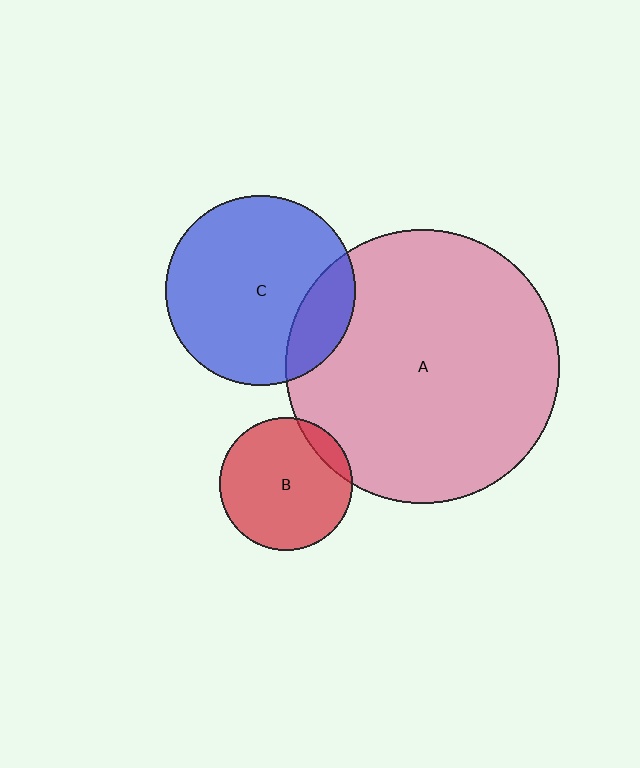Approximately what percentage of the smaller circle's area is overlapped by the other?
Approximately 10%.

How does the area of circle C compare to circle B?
Approximately 2.0 times.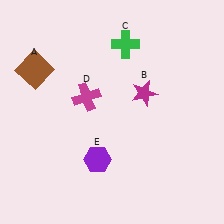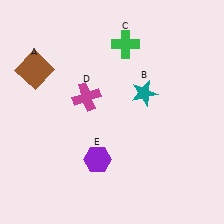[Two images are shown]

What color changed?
The star (B) changed from magenta in Image 1 to teal in Image 2.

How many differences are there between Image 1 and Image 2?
There is 1 difference between the two images.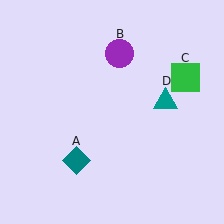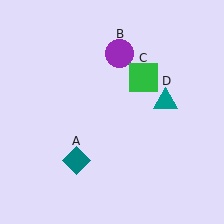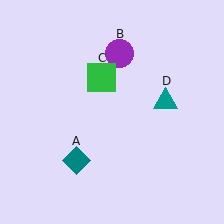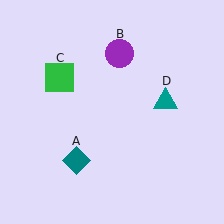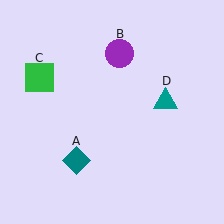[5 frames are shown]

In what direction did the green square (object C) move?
The green square (object C) moved left.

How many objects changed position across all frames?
1 object changed position: green square (object C).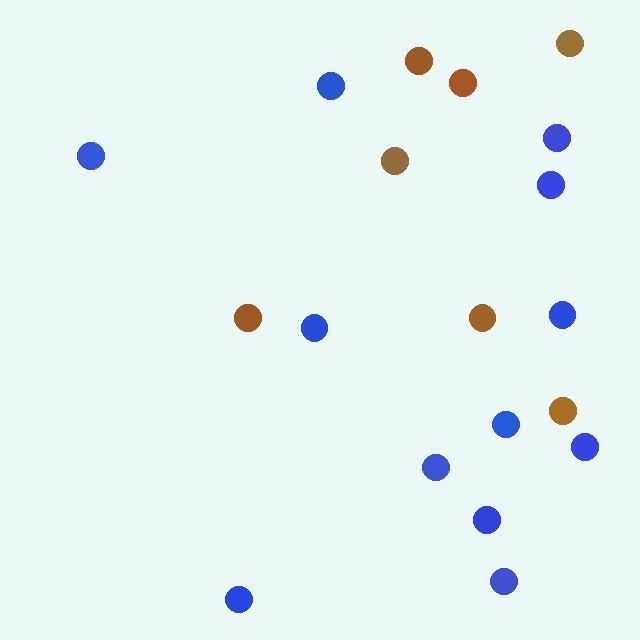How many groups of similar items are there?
There are 2 groups: one group of blue circles (12) and one group of brown circles (7).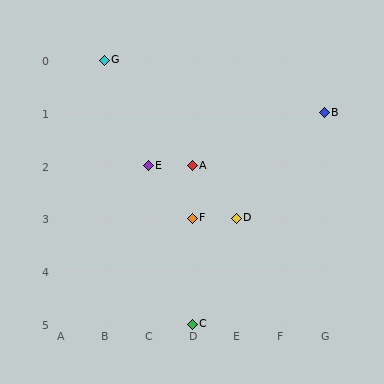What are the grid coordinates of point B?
Point B is at grid coordinates (G, 1).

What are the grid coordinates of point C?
Point C is at grid coordinates (D, 5).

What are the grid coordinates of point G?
Point G is at grid coordinates (B, 0).